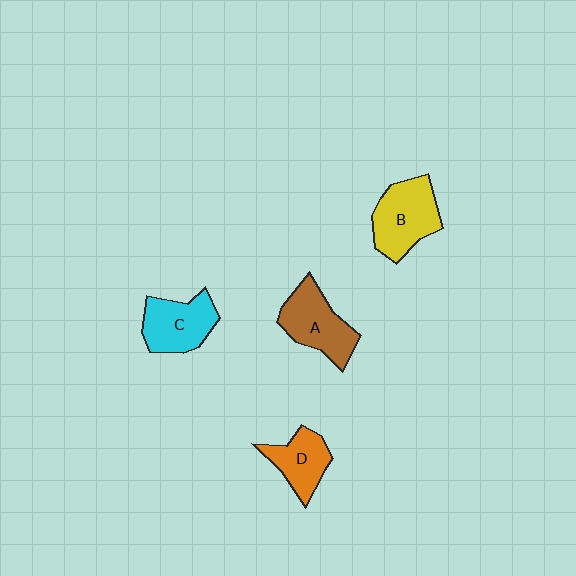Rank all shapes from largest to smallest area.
From largest to smallest: B (yellow), A (brown), C (cyan), D (orange).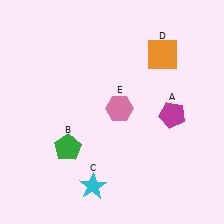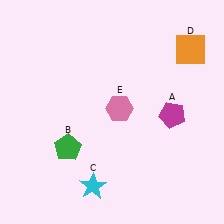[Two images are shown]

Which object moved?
The orange square (D) moved right.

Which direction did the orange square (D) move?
The orange square (D) moved right.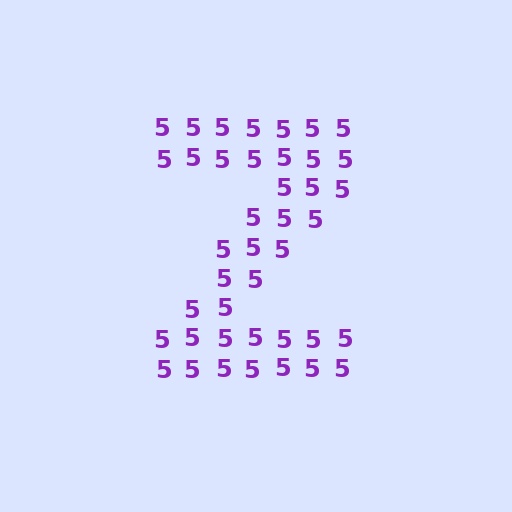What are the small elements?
The small elements are digit 5's.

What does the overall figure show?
The overall figure shows the letter Z.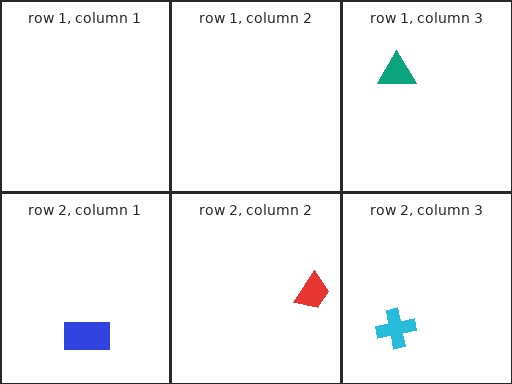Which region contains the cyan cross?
The row 2, column 3 region.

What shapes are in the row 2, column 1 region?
The blue rectangle.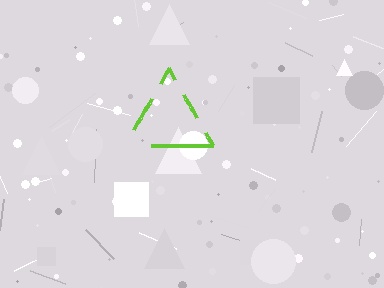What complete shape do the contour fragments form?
The contour fragments form a triangle.